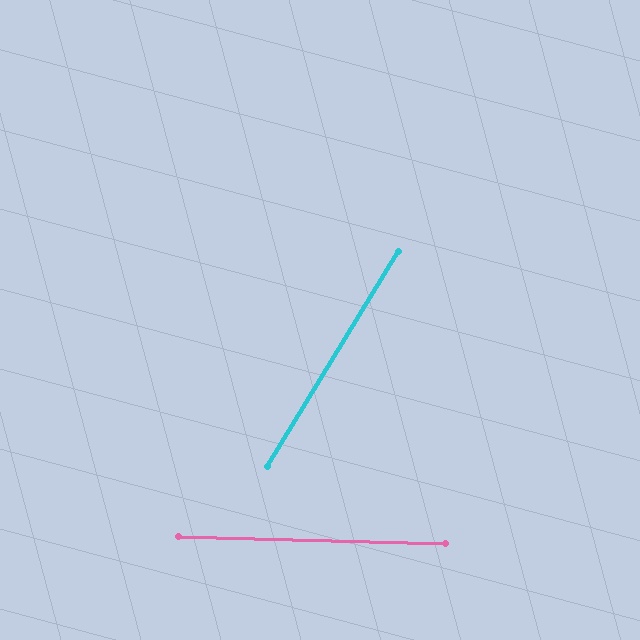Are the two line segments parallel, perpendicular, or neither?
Neither parallel nor perpendicular — they differ by about 60°.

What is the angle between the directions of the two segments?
Approximately 60 degrees.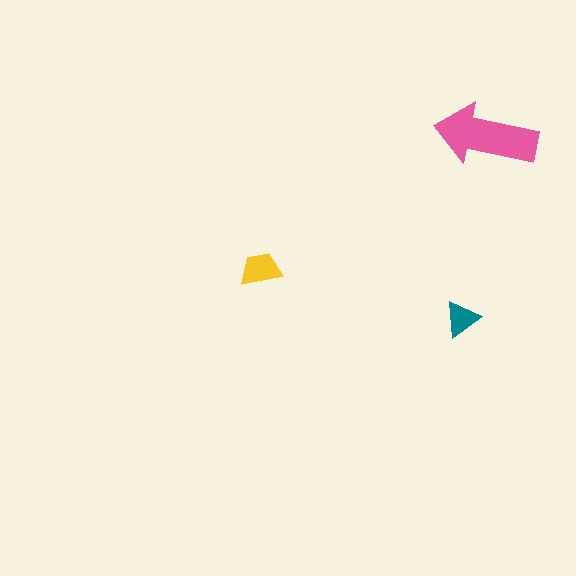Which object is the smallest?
The teal triangle.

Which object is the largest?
The pink arrow.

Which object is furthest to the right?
The pink arrow is rightmost.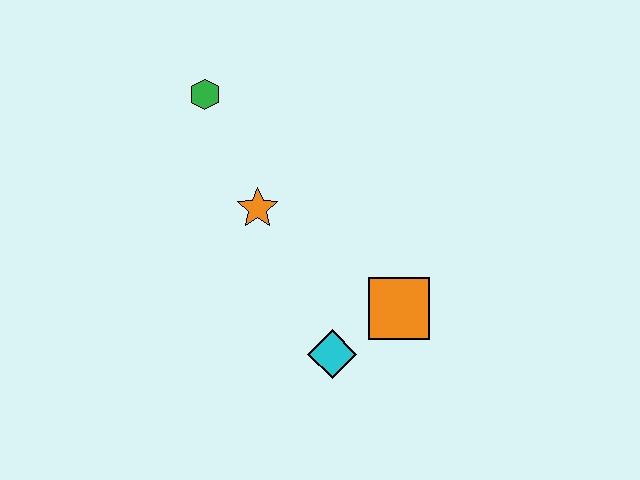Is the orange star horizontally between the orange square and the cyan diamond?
No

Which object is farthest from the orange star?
The orange square is farthest from the orange star.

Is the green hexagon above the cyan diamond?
Yes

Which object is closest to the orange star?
The green hexagon is closest to the orange star.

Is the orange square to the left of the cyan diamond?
No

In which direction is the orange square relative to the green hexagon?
The orange square is below the green hexagon.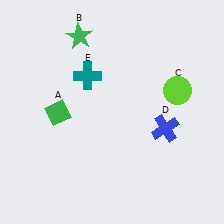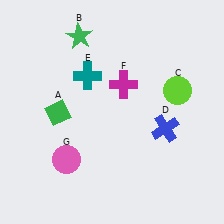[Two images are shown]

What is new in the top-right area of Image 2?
A magenta cross (F) was added in the top-right area of Image 2.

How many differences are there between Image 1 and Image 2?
There are 2 differences between the two images.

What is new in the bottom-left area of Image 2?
A pink circle (G) was added in the bottom-left area of Image 2.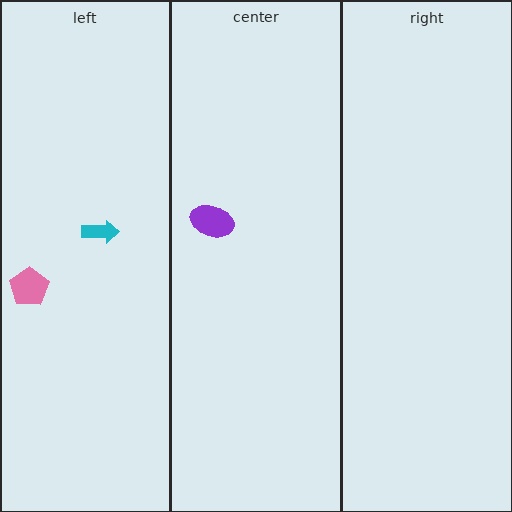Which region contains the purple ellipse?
The center region.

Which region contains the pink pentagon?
The left region.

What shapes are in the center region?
The purple ellipse.